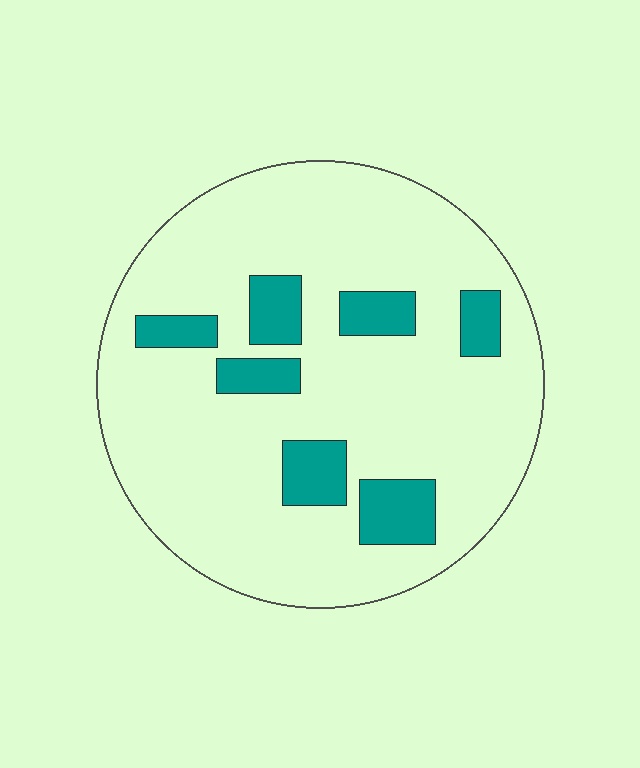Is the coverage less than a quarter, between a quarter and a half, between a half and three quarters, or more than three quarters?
Less than a quarter.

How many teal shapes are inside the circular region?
7.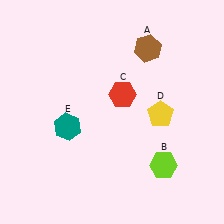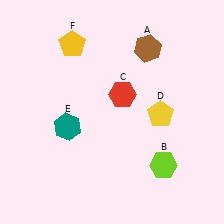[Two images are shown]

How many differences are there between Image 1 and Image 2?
There is 1 difference between the two images.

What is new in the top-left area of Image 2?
A yellow pentagon (F) was added in the top-left area of Image 2.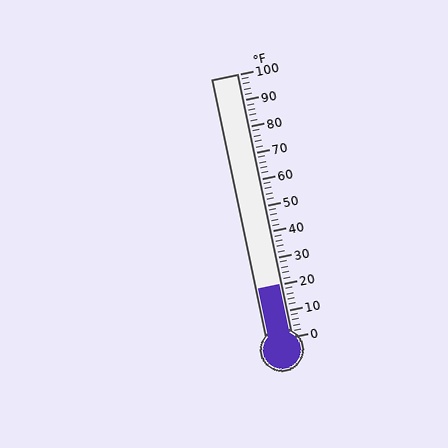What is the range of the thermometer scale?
The thermometer scale ranges from 0°F to 100°F.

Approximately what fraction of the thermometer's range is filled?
The thermometer is filled to approximately 20% of its range.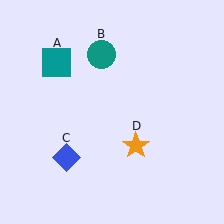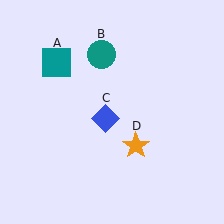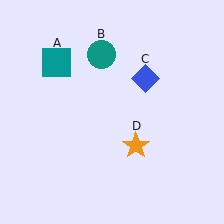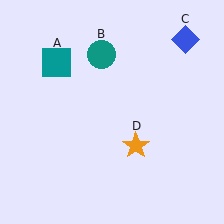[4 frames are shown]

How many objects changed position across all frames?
1 object changed position: blue diamond (object C).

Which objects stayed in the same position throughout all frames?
Teal square (object A) and teal circle (object B) and orange star (object D) remained stationary.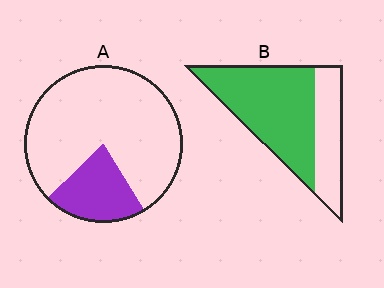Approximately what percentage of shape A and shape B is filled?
A is approximately 20% and B is approximately 70%.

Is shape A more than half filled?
No.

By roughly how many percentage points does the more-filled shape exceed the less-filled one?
By roughly 45 percentage points (B over A).